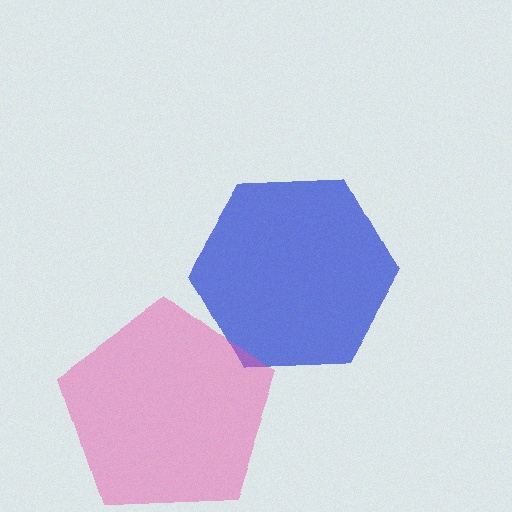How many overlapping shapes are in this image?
There are 2 overlapping shapes in the image.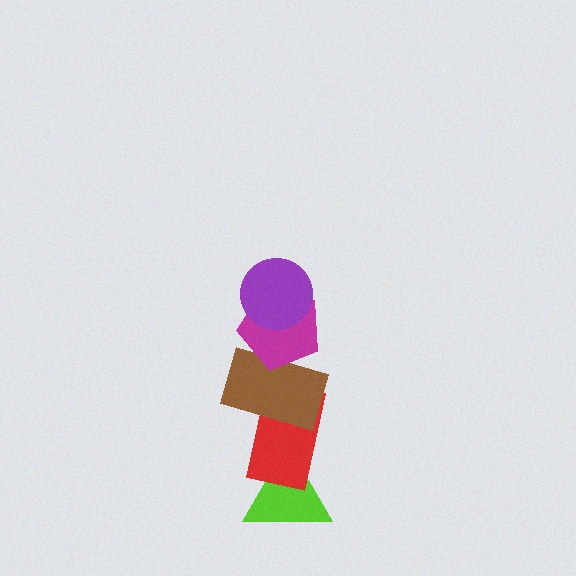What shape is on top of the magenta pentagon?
The purple circle is on top of the magenta pentagon.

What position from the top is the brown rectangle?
The brown rectangle is 3rd from the top.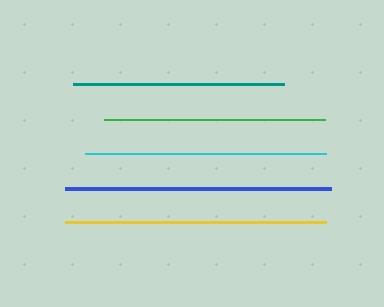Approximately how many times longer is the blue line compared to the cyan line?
The blue line is approximately 1.1 times the length of the cyan line.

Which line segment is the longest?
The blue line is the longest at approximately 266 pixels.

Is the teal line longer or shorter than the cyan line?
The cyan line is longer than the teal line.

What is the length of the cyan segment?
The cyan segment is approximately 241 pixels long.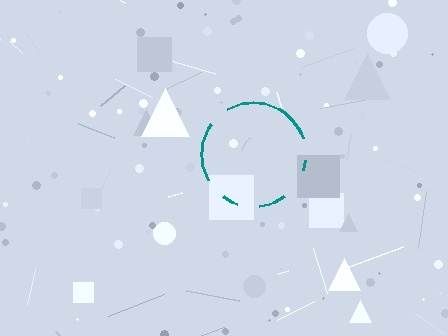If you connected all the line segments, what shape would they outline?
They would outline a circle.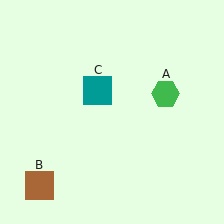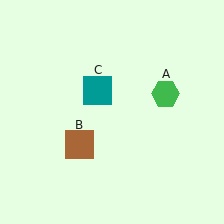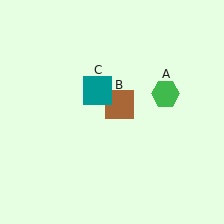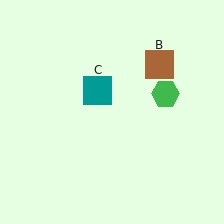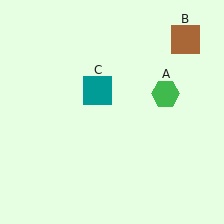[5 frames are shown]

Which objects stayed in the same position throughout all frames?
Green hexagon (object A) and teal square (object C) remained stationary.